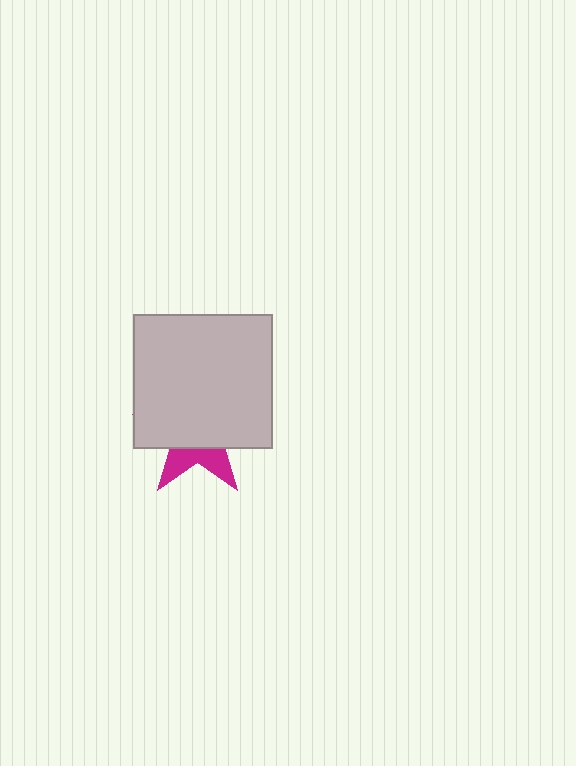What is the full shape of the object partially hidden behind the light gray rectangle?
The partially hidden object is a magenta star.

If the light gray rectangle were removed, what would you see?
You would see the complete magenta star.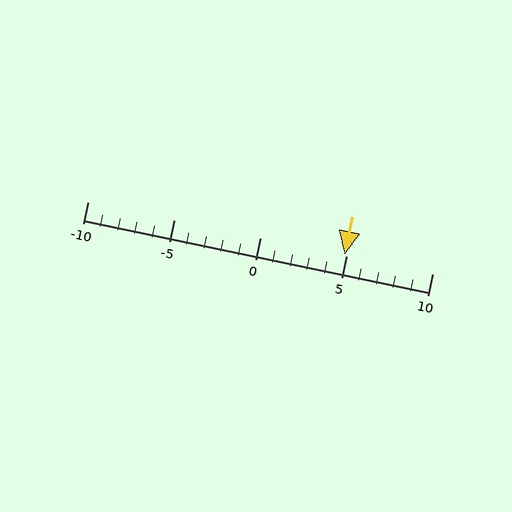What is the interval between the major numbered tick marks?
The major tick marks are spaced 5 units apart.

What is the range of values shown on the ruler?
The ruler shows values from -10 to 10.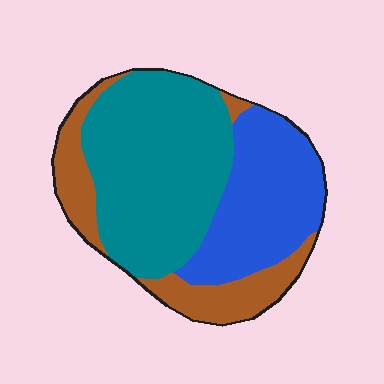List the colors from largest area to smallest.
From largest to smallest: teal, blue, brown.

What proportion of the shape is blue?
Blue takes up about one third (1/3) of the shape.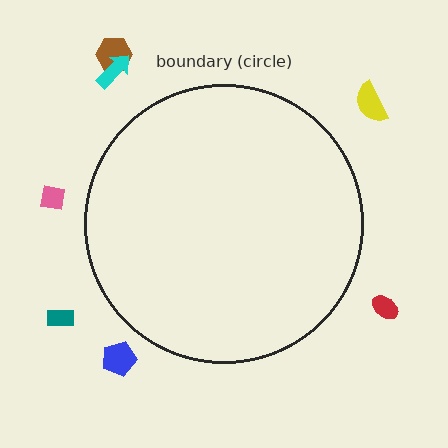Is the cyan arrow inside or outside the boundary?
Outside.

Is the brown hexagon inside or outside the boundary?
Outside.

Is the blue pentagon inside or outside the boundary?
Outside.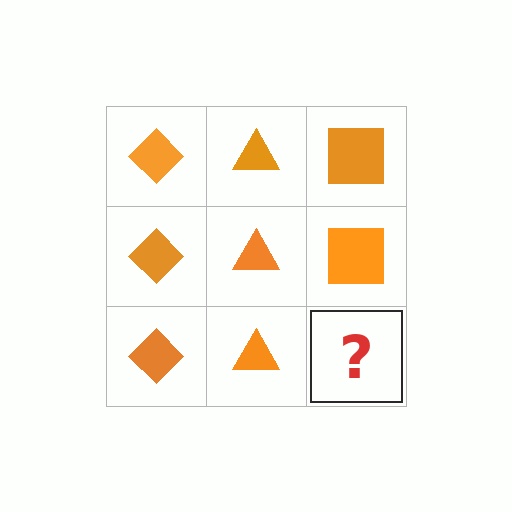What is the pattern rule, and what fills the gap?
The rule is that each column has a consistent shape. The gap should be filled with an orange square.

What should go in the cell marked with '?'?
The missing cell should contain an orange square.